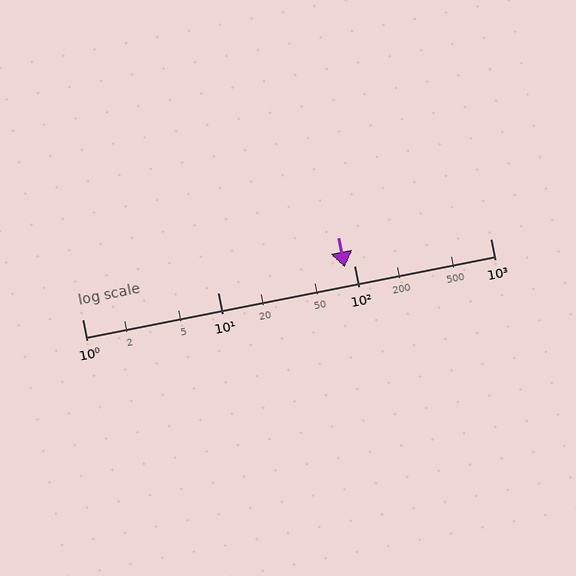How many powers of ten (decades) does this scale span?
The scale spans 3 decades, from 1 to 1000.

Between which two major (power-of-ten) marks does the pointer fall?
The pointer is between 10 and 100.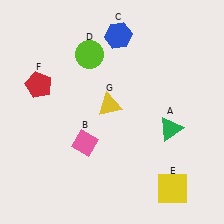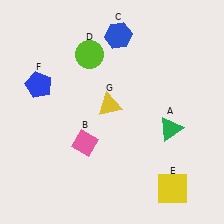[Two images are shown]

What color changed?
The pentagon (F) changed from red in Image 1 to blue in Image 2.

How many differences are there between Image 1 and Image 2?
There is 1 difference between the two images.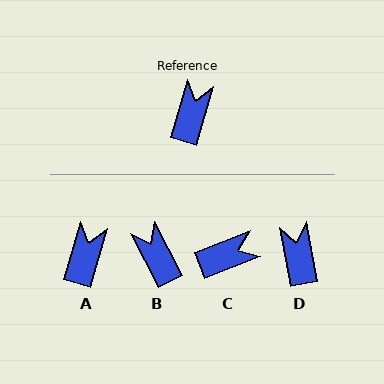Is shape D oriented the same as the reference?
No, it is off by about 27 degrees.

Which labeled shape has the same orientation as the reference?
A.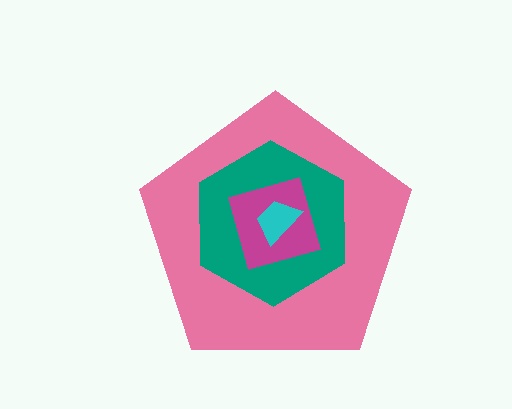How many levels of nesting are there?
4.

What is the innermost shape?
The cyan trapezoid.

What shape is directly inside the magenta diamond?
The cyan trapezoid.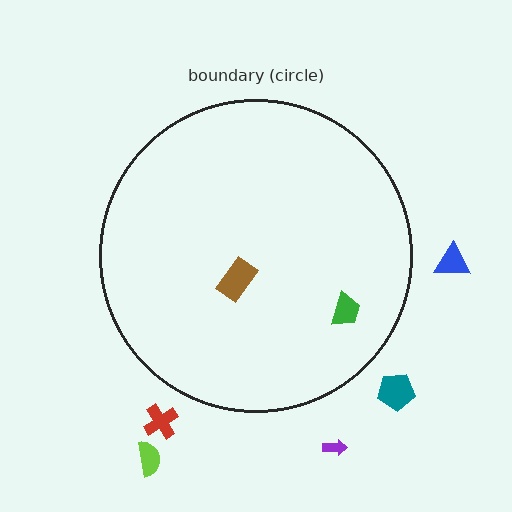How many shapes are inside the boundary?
2 inside, 5 outside.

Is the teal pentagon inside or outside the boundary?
Outside.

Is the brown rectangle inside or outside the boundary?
Inside.